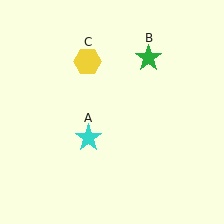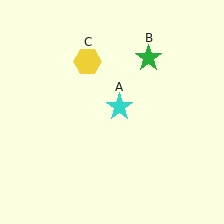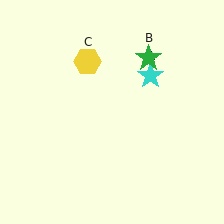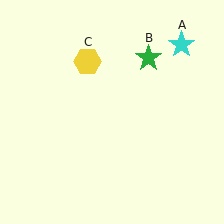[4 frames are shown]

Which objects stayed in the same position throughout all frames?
Green star (object B) and yellow hexagon (object C) remained stationary.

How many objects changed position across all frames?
1 object changed position: cyan star (object A).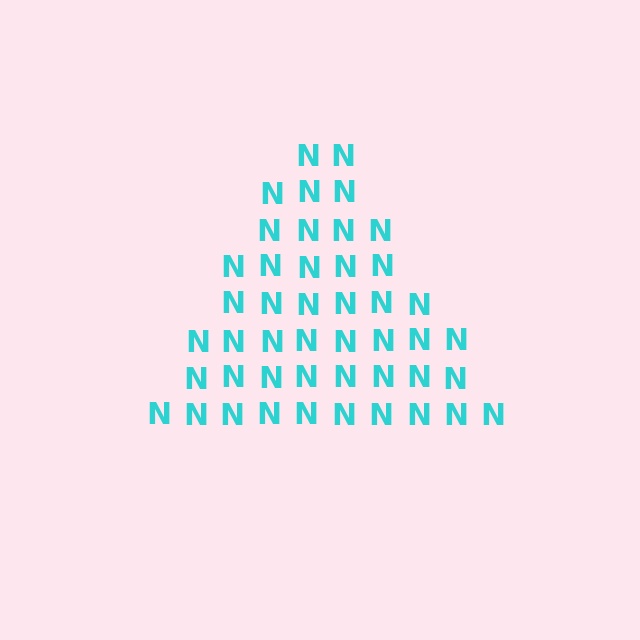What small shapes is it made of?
It is made of small letter N's.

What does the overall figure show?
The overall figure shows a triangle.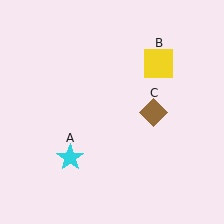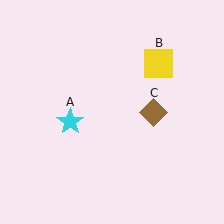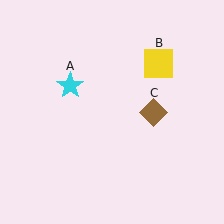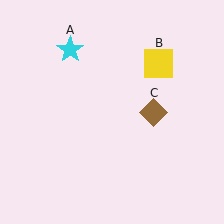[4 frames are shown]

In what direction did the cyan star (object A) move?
The cyan star (object A) moved up.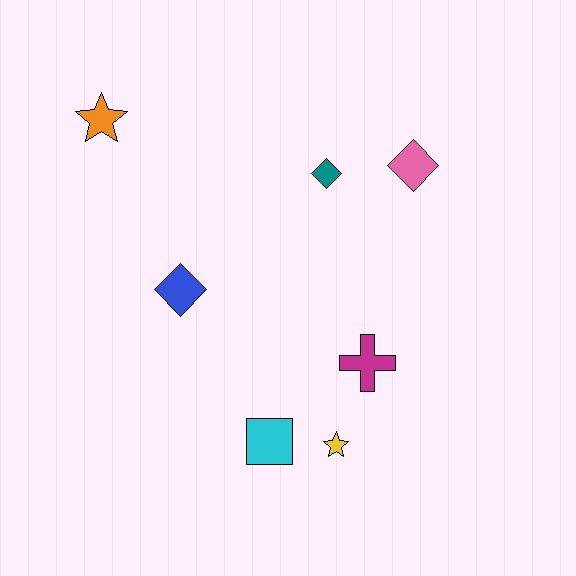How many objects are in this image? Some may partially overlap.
There are 7 objects.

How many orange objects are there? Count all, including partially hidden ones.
There is 1 orange object.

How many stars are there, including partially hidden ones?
There are 2 stars.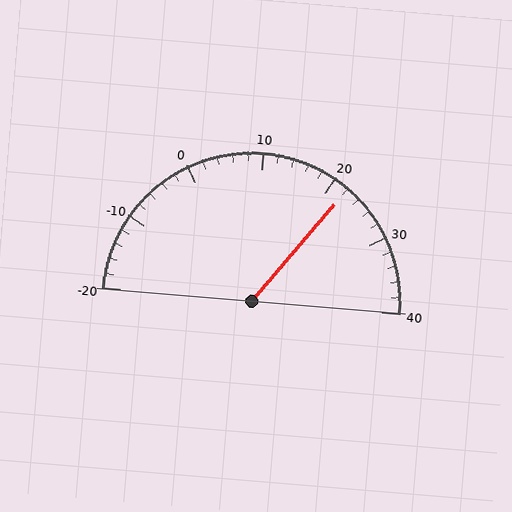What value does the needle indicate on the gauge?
The needle indicates approximately 22.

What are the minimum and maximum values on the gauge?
The gauge ranges from -20 to 40.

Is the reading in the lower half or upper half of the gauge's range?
The reading is in the upper half of the range (-20 to 40).